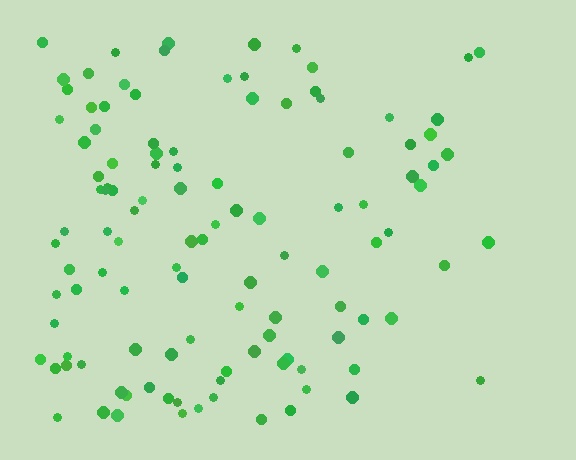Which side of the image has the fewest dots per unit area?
The right.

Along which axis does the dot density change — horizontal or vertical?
Horizontal.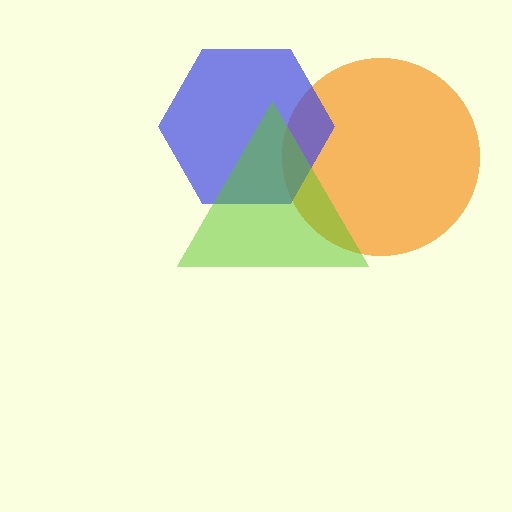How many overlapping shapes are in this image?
There are 3 overlapping shapes in the image.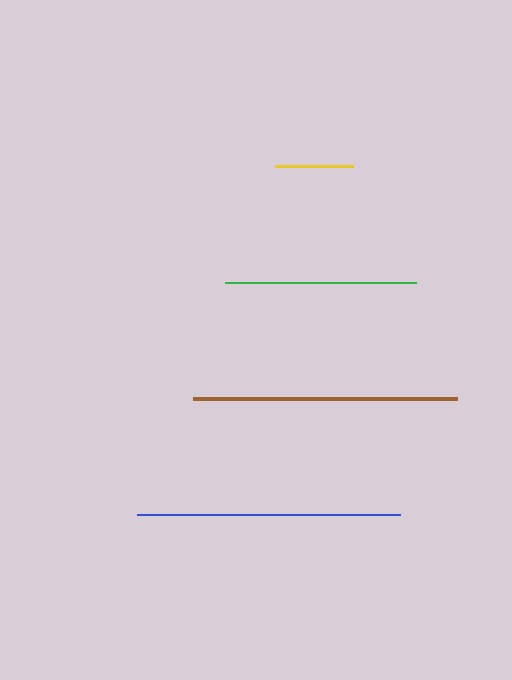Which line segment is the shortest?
The yellow line is the shortest at approximately 77 pixels.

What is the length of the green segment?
The green segment is approximately 191 pixels long.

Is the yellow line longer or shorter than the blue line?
The blue line is longer than the yellow line.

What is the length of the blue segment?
The blue segment is approximately 263 pixels long.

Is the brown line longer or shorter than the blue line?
The brown line is longer than the blue line.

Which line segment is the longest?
The brown line is the longest at approximately 264 pixels.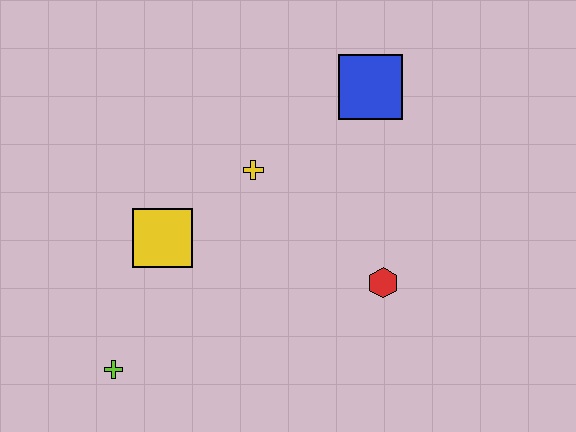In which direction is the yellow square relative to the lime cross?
The yellow square is above the lime cross.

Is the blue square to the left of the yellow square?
No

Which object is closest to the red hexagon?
The yellow cross is closest to the red hexagon.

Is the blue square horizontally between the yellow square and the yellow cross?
No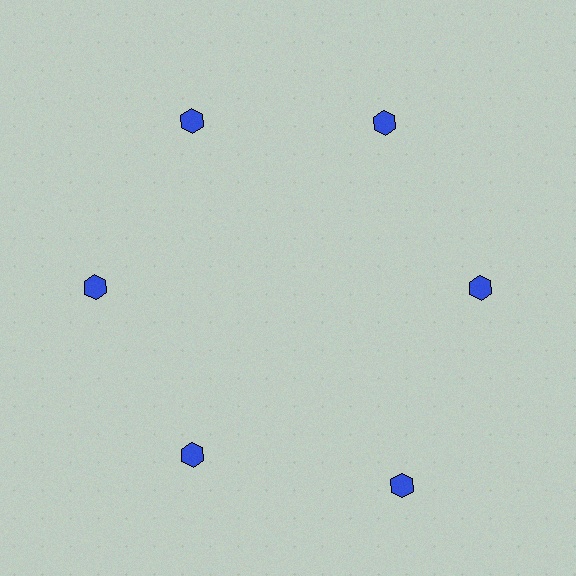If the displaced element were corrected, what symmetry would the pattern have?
It would have 6-fold rotational symmetry — the pattern would map onto itself every 60 degrees.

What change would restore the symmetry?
The symmetry would be restored by moving it inward, back onto the ring so that all 6 hexagons sit at equal angles and equal distance from the center.